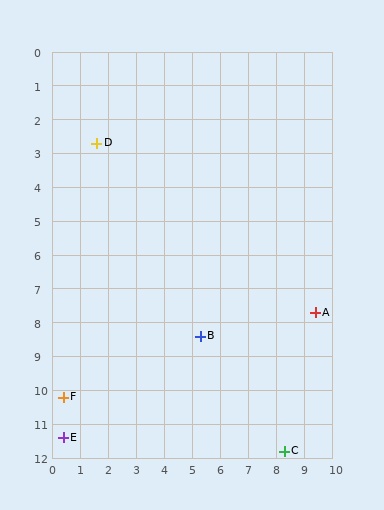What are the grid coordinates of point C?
Point C is at approximately (8.3, 11.8).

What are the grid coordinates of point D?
Point D is at approximately (1.6, 2.7).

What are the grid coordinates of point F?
Point F is at approximately (0.4, 10.2).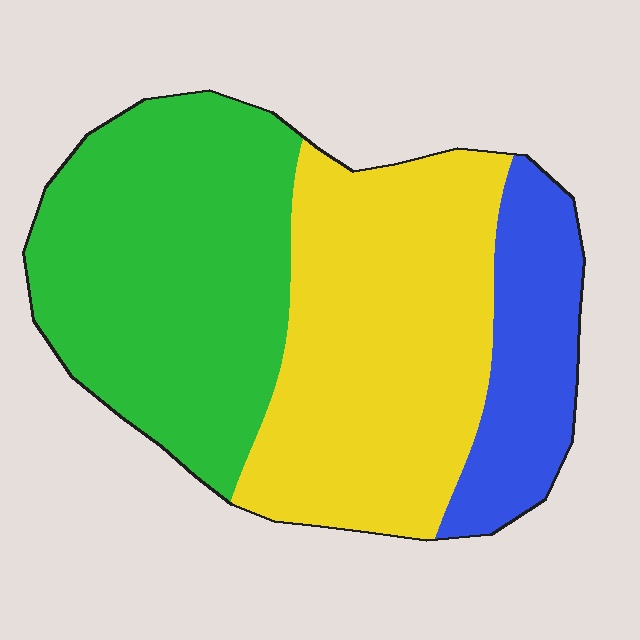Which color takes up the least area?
Blue, at roughly 15%.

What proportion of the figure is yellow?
Yellow takes up about two fifths (2/5) of the figure.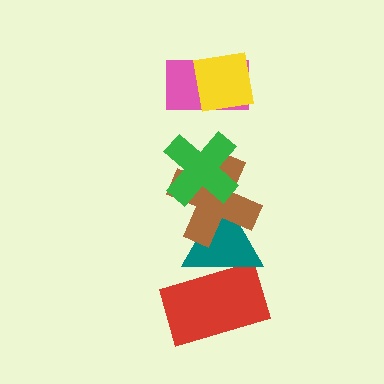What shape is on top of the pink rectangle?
The yellow square is on top of the pink rectangle.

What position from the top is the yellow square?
The yellow square is 1st from the top.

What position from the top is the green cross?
The green cross is 3rd from the top.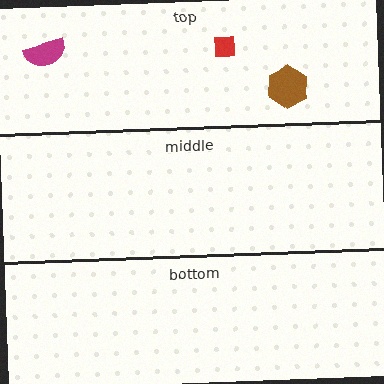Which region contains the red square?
The top region.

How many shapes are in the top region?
3.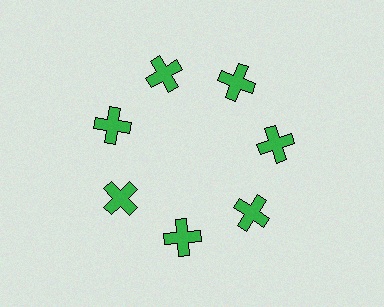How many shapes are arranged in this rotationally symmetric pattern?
There are 7 shapes, arranged in 7 groups of 1.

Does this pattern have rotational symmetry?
Yes, this pattern has 7-fold rotational symmetry. It looks the same after rotating 51 degrees around the center.